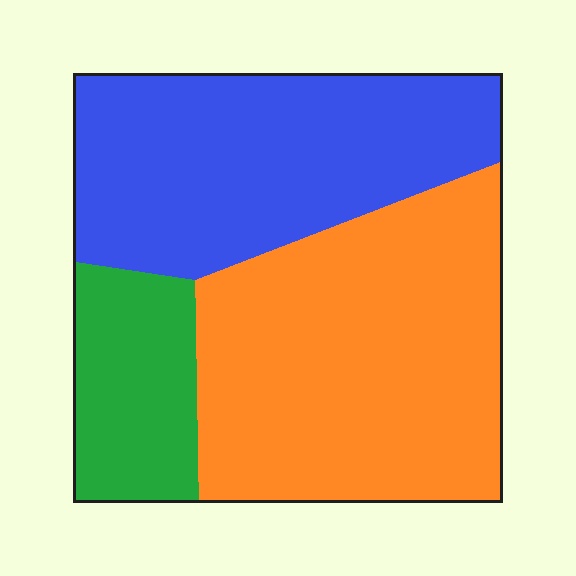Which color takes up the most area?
Orange, at roughly 45%.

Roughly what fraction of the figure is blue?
Blue covers 38% of the figure.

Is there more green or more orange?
Orange.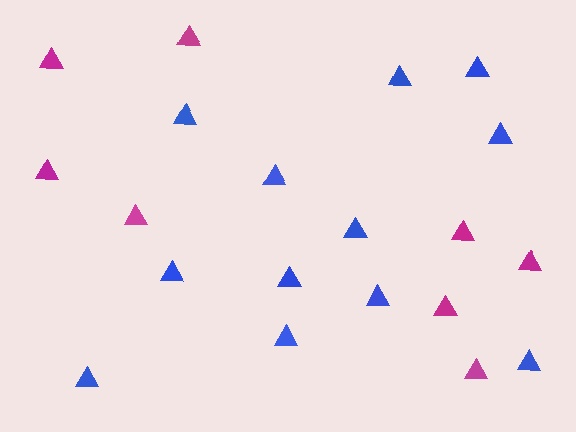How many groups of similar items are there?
There are 2 groups: one group of magenta triangles (8) and one group of blue triangles (12).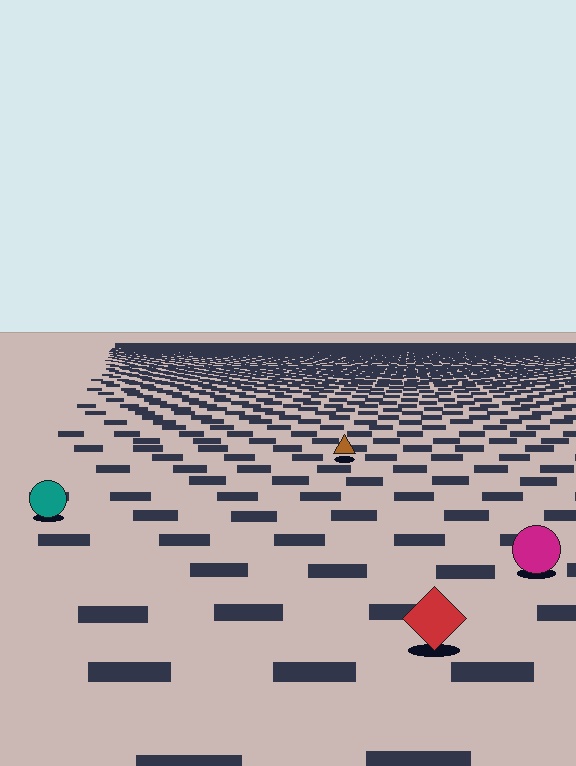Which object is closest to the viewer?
The red diamond is closest. The texture marks near it are larger and more spread out.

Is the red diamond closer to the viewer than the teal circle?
Yes. The red diamond is closer — you can tell from the texture gradient: the ground texture is coarser near it.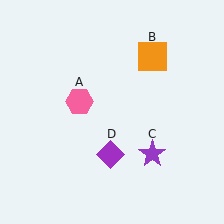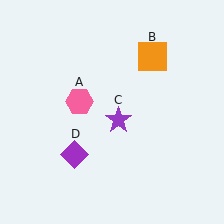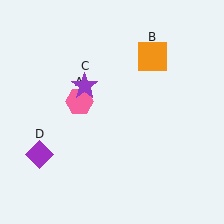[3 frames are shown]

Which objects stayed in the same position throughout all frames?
Pink hexagon (object A) and orange square (object B) remained stationary.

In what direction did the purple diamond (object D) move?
The purple diamond (object D) moved left.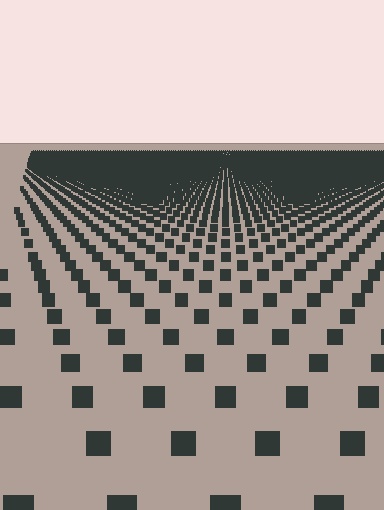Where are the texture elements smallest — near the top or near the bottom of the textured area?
Near the top.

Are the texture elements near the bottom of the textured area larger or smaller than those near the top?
Larger. Near the bottom, elements are closer to the viewer and appear at a bigger on-screen size.